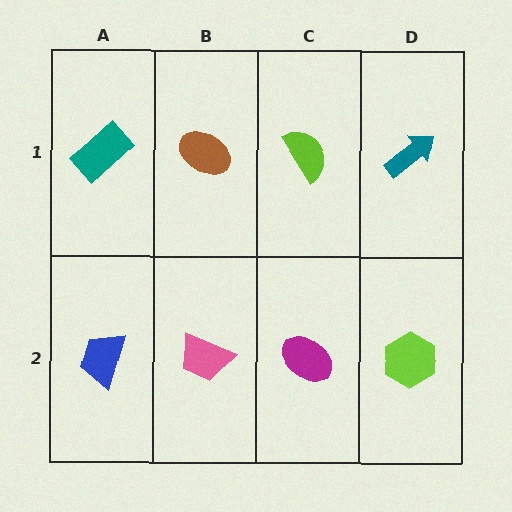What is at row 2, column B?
A pink trapezoid.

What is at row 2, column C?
A magenta ellipse.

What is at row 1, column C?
A lime semicircle.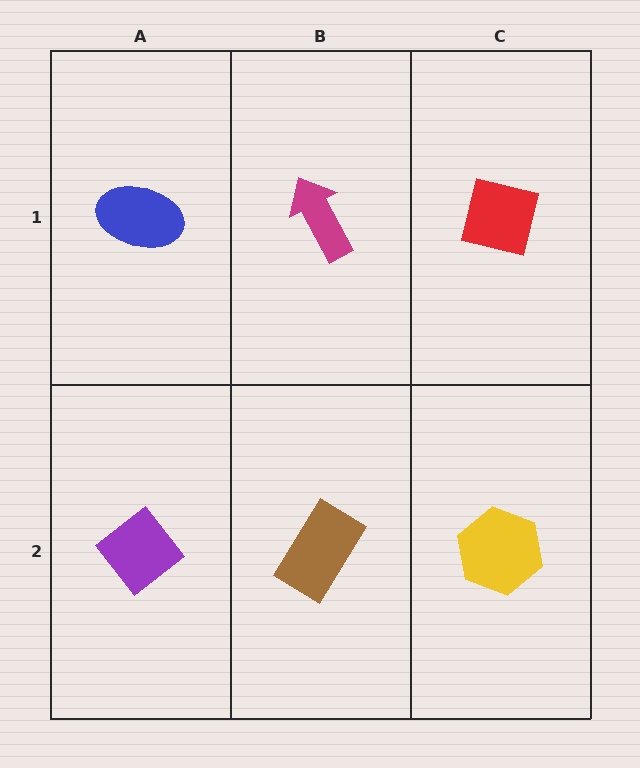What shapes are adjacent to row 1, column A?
A purple diamond (row 2, column A), a magenta arrow (row 1, column B).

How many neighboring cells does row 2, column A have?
2.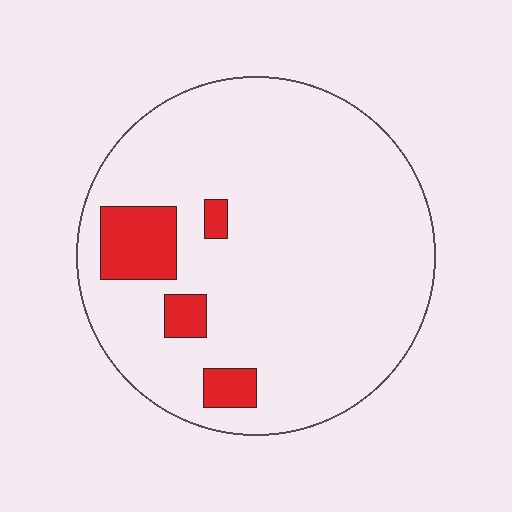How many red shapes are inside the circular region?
4.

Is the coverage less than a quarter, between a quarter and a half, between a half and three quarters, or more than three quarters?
Less than a quarter.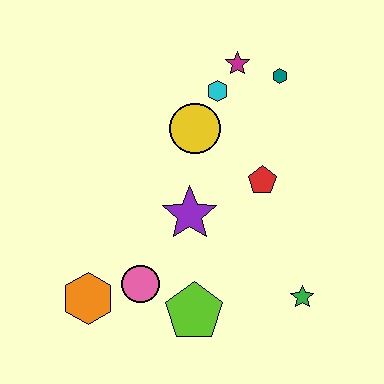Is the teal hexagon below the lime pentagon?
No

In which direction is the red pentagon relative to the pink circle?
The red pentagon is to the right of the pink circle.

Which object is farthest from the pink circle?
The teal hexagon is farthest from the pink circle.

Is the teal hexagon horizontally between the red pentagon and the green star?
Yes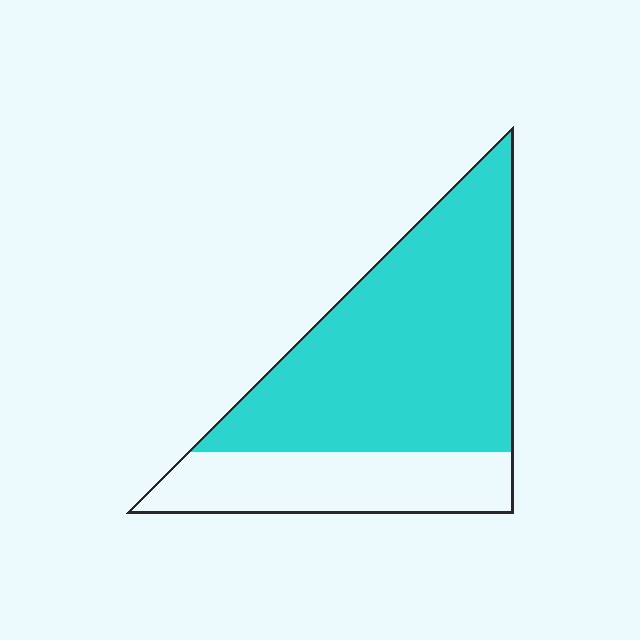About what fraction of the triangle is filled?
About two thirds (2/3).